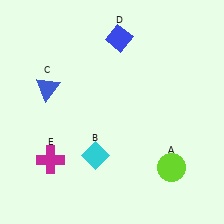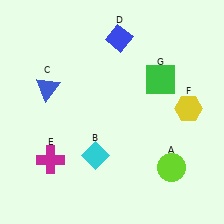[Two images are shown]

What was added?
A yellow hexagon (F), a green square (G) were added in Image 2.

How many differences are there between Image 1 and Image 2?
There are 2 differences between the two images.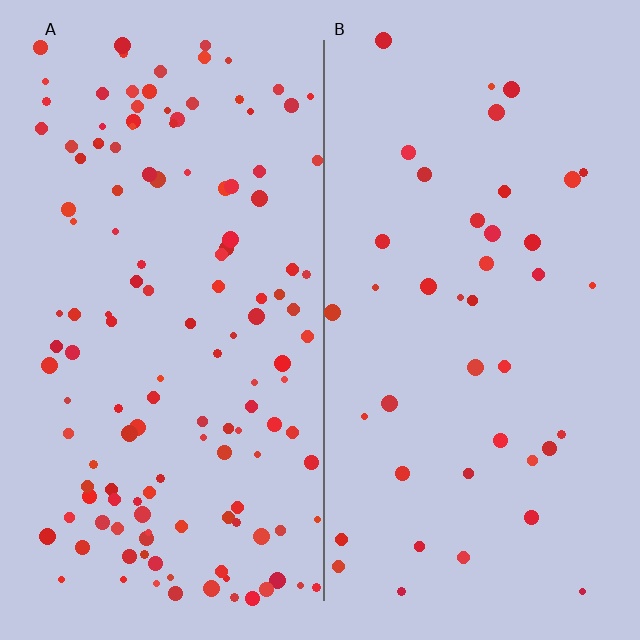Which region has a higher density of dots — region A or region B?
A (the left).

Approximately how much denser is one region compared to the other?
Approximately 3.3× — region A over region B.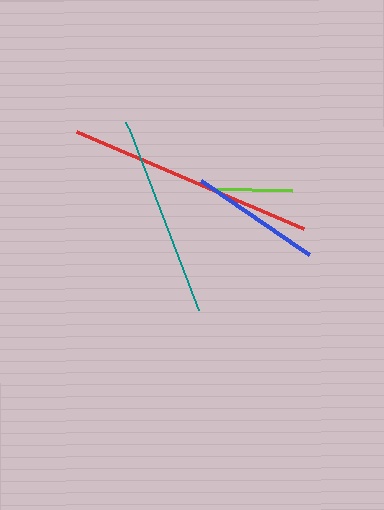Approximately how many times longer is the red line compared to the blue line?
The red line is approximately 1.9 times the length of the blue line.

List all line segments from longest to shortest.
From longest to shortest: red, teal, blue, lime.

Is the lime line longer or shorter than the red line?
The red line is longer than the lime line.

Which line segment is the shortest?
The lime line is the shortest at approximately 81 pixels.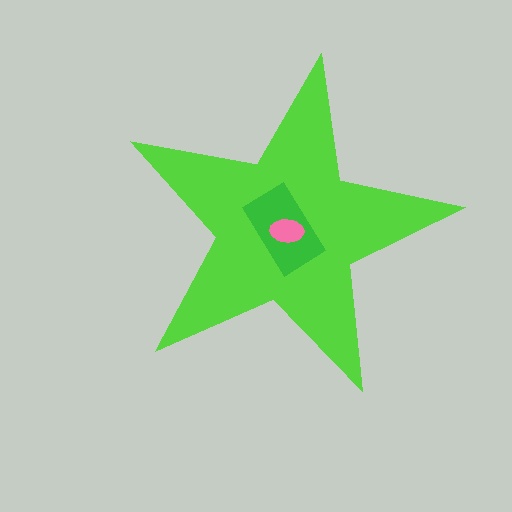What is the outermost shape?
The lime star.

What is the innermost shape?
The pink ellipse.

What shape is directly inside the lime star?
The green rectangle.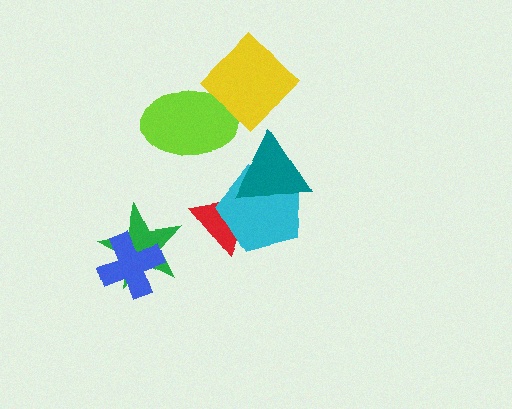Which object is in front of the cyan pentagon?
The teal triangle is in front of the cyan pentagon.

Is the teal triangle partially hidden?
No, no other shape covers it.